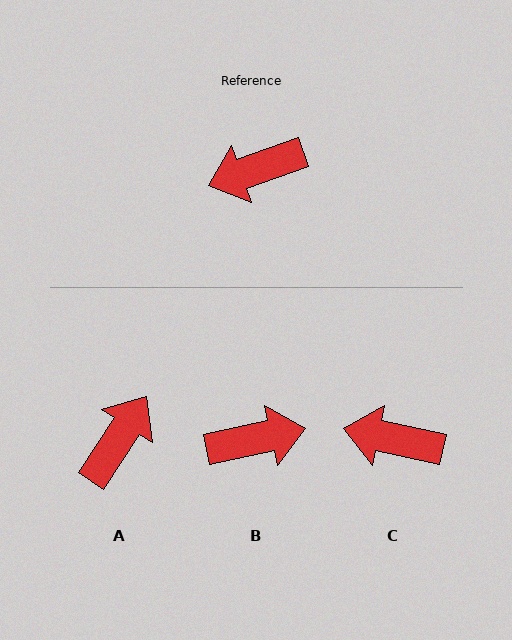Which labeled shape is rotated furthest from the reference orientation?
B, about 173 degrees away.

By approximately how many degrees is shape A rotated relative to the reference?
Approximately 142 degrees clockwise.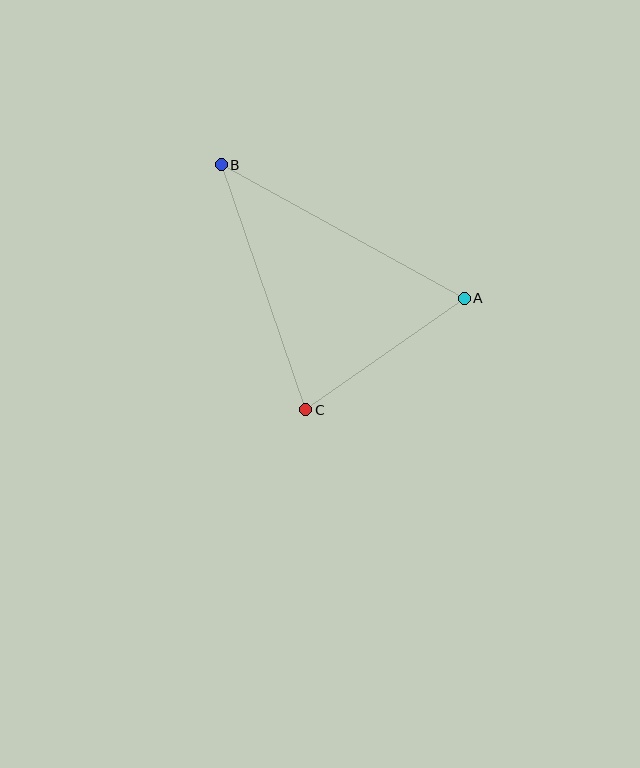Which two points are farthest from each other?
Points A and B are farthest from each other.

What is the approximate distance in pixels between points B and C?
The distance between B and C is approximately 259 pixels.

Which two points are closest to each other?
Points A and C are closest to each other.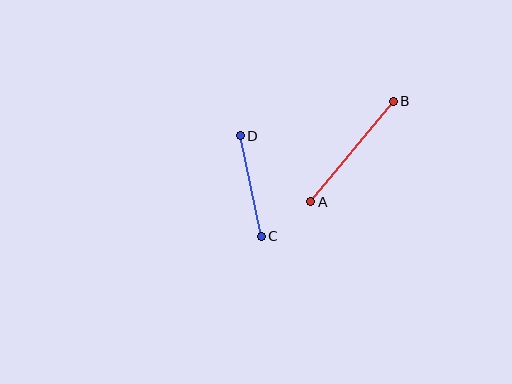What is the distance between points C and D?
The distance is approximately 103 pixels.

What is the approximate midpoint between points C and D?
The midpoint is at approximately (251, 186) pixels.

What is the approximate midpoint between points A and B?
The midpoint is at approximately (352, 152) pixels.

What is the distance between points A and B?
The distance is approximately 130 pixels.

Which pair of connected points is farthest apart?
Points A and B are farthest apart.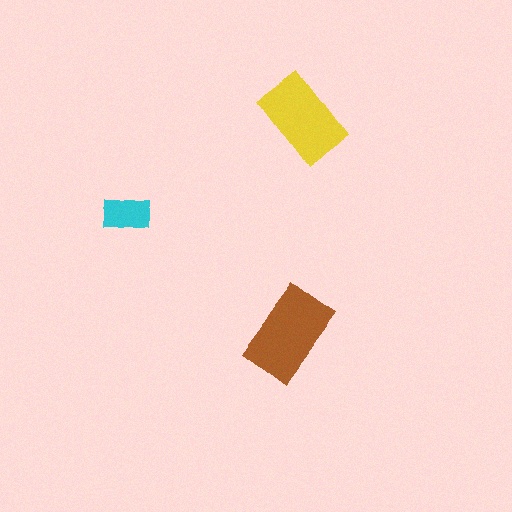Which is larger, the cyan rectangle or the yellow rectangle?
The yellow one.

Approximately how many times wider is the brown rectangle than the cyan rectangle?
About 2 times wider.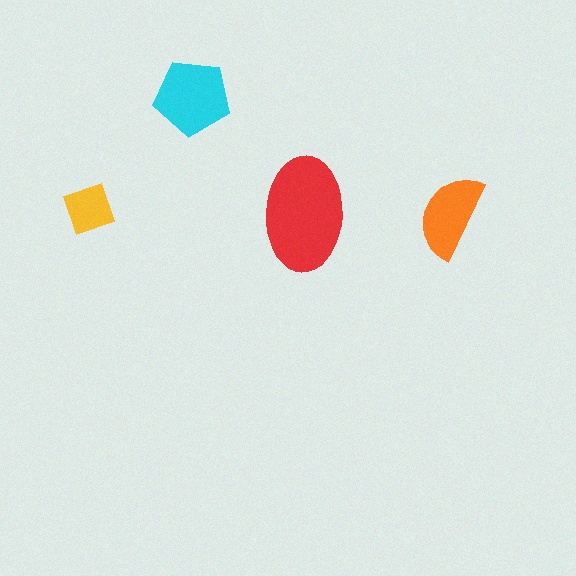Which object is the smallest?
The yellow square.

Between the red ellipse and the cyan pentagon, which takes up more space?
The red ellipse.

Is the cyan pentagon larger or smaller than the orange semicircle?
Larger.